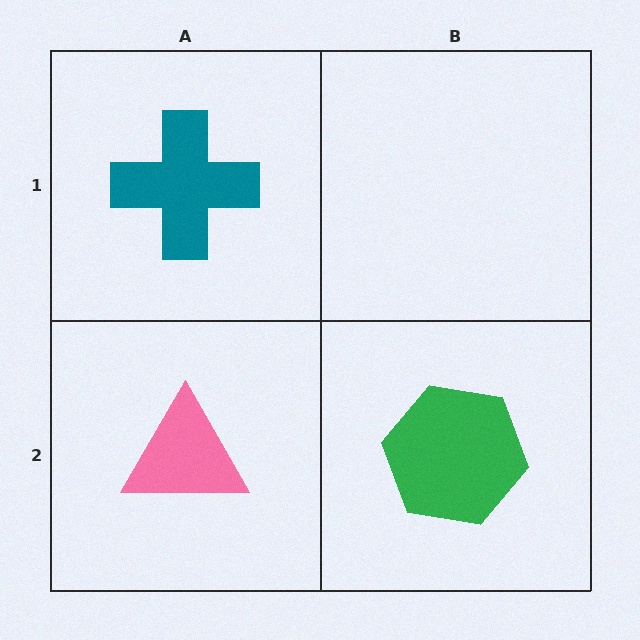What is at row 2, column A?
A pink triangle.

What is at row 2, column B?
A green hexagon.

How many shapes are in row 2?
2 shapes.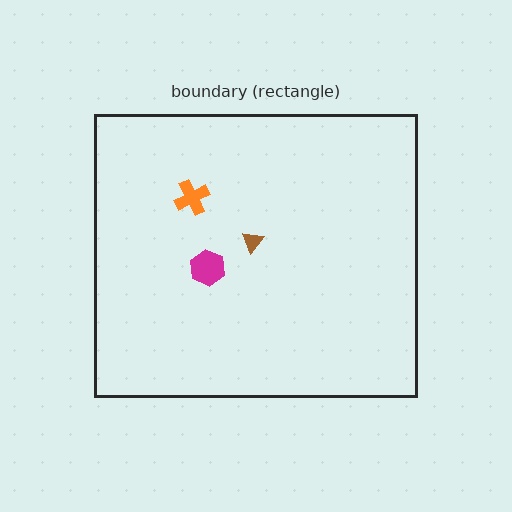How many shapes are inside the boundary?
3 inside, 0 outside.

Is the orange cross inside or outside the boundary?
Inside.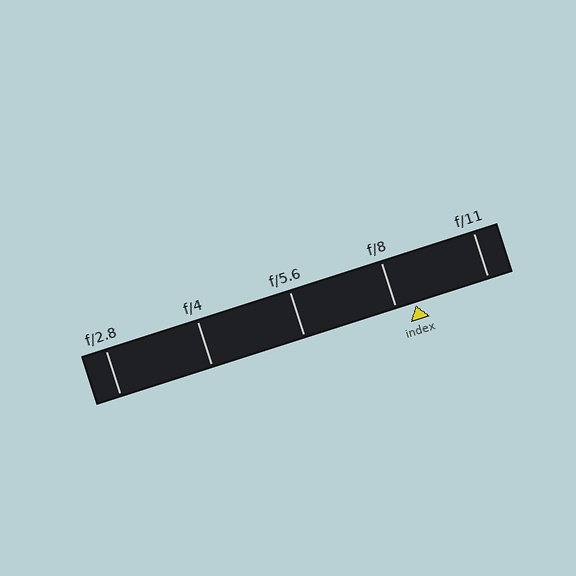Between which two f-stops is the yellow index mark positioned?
The index mark is between f/8 and f/11.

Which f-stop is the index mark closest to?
The index mark is closest to f/8.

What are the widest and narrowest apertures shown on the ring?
The widest aperture shown is f/2.8 and the narrowest is f/11.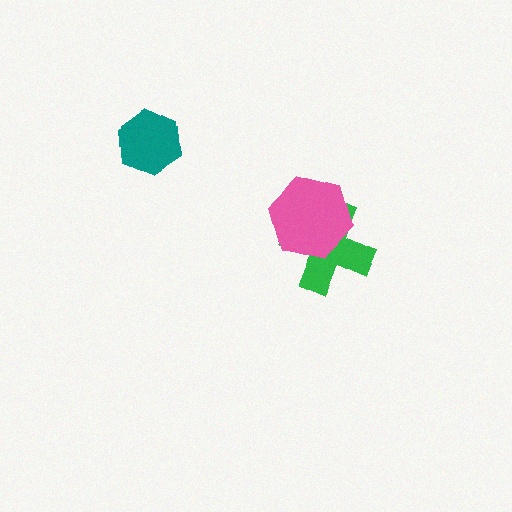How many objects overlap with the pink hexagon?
1 object overlaps with the pink hexagon.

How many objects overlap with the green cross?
1 object overlaps with the green cross.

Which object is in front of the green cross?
The pink hexagon is in front of the green cross.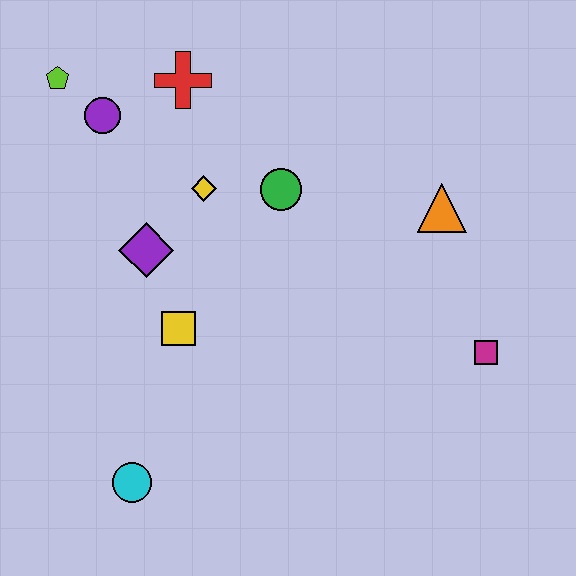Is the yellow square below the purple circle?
Yes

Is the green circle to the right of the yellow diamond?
Yes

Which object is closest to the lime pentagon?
The purple circle is closest to the lime pentagon.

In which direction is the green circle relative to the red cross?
The green circle is below the red cross.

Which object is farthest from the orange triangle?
The cyan circle is farthest from the orange triangle.